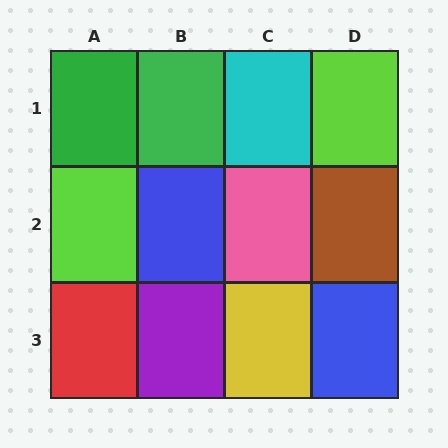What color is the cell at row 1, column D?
Lime.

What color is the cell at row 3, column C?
Yellow.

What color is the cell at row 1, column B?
Green.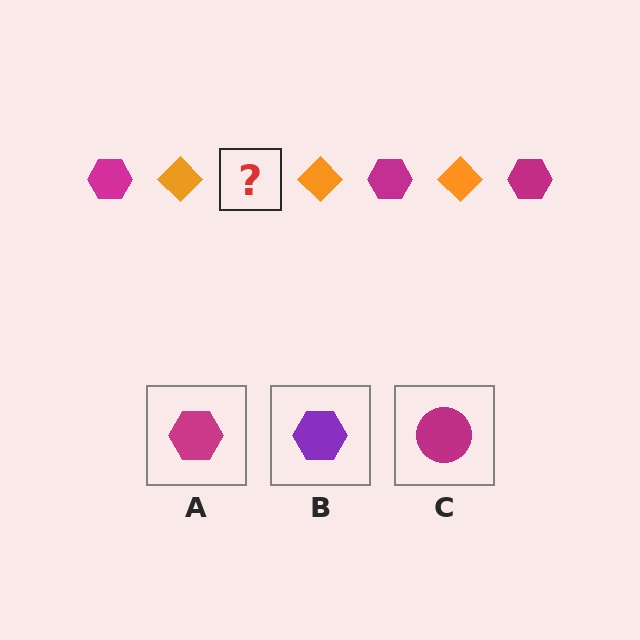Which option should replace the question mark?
Option A.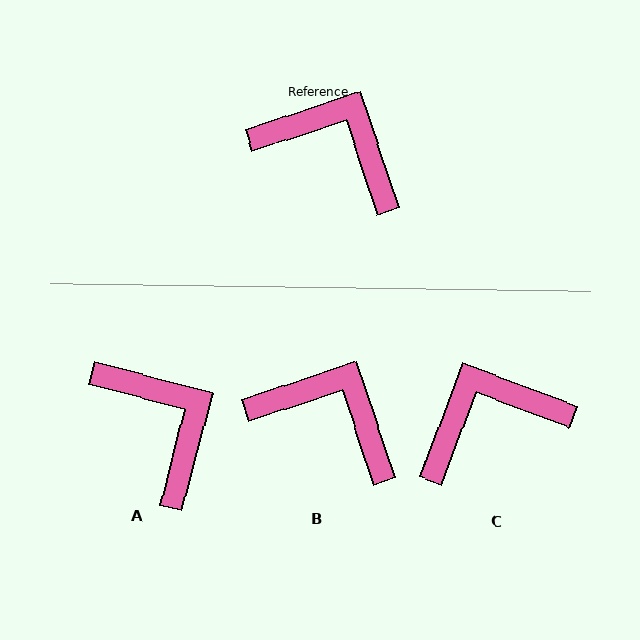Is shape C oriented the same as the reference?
No, it is off by about 51 degrees.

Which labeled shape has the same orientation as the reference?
B.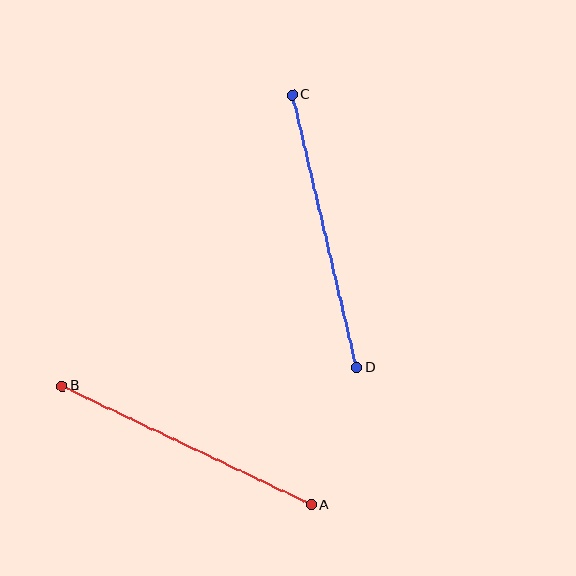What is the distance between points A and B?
The distance is approximately 276 pixels.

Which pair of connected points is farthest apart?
Points C and D are farthest apart.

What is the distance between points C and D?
The distance is approximately 280 pixels.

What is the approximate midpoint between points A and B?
The midpoint is at approximately (187, 445) pixels.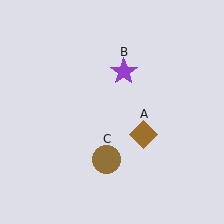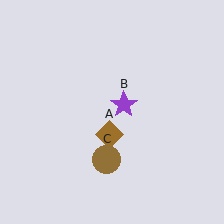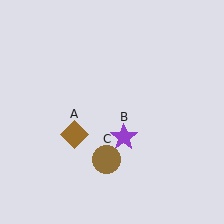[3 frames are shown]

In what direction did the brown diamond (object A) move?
The brown diamond (object A) moved left.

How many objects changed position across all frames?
2 objects changed position: brown diamond (object A), purple star (object B).